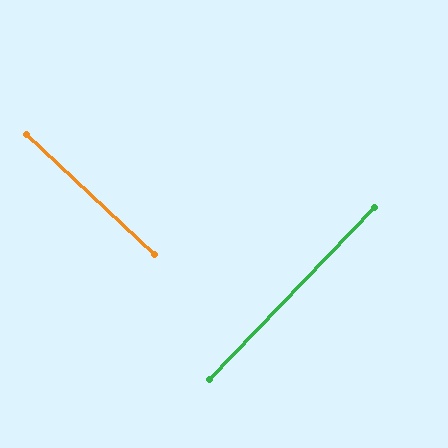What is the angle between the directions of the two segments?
Approximately 89 degrees.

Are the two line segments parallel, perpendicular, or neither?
Perpendicular — they meet at approximately 89°.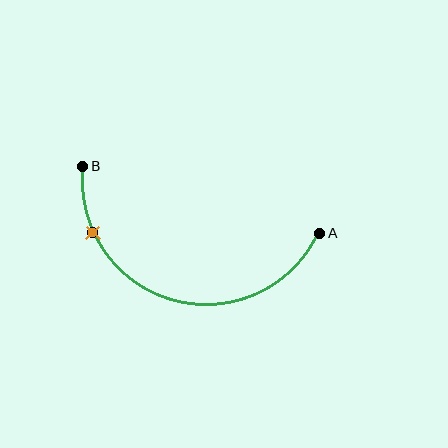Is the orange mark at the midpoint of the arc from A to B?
No. The orange mark lies on the arc but is closer to endpoint B. The arc midpoint would be at the point on the curve equidistant along the arc from both A and B.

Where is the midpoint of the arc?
The arc midpoint is the point on the curve farthest from the straight line joining A and B. It sits below that line.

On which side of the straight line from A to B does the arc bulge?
The arc bulges below the straight line connecting A and B.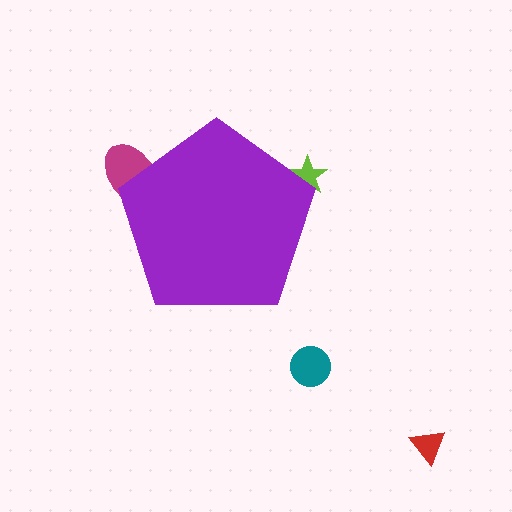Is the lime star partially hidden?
Yes, the lime star is partially hidden behind the purple pentagon.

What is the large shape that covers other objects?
A purple pentagon.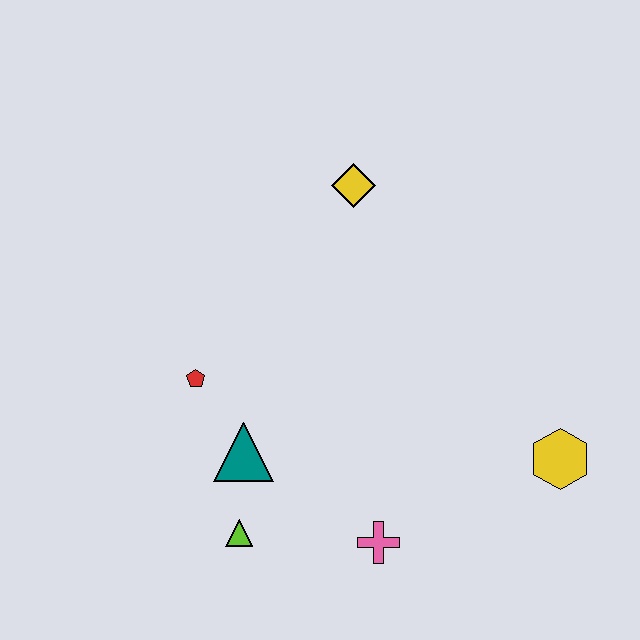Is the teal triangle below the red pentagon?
Yes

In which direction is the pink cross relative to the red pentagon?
The pink cross is to the right of the red pentagon.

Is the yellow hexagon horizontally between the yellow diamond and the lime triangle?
No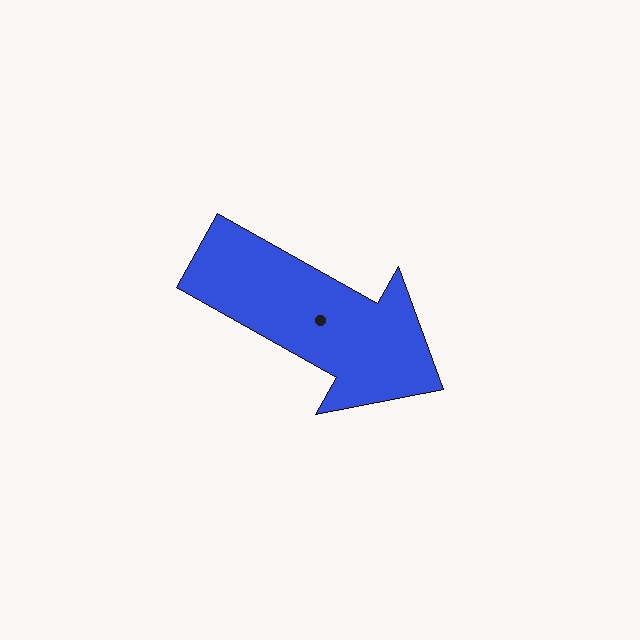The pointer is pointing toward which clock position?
Roughly 4 o'clock.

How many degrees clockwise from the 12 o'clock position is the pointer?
Approximately 119 degrees.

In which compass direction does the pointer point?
Southeast.